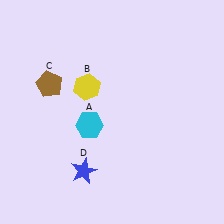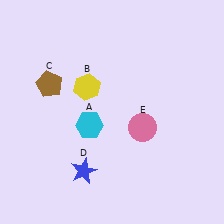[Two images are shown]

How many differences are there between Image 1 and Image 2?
There is 1 difference between the two images.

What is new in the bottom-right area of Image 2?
A pink circle (E) was added in the bottom-right area of Image 2.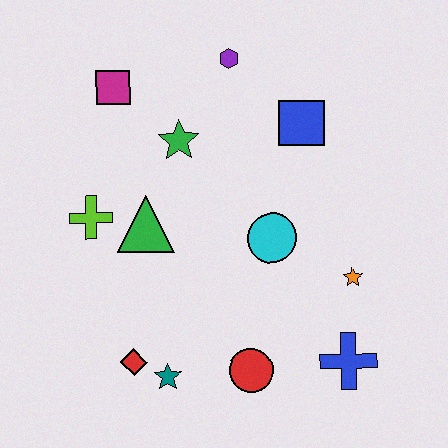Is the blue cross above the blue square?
No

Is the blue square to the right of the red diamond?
Yes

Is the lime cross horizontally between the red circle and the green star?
No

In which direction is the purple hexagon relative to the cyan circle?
The purple hexagon is above the cyan circle.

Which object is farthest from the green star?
The blue cross is farthest from the green star.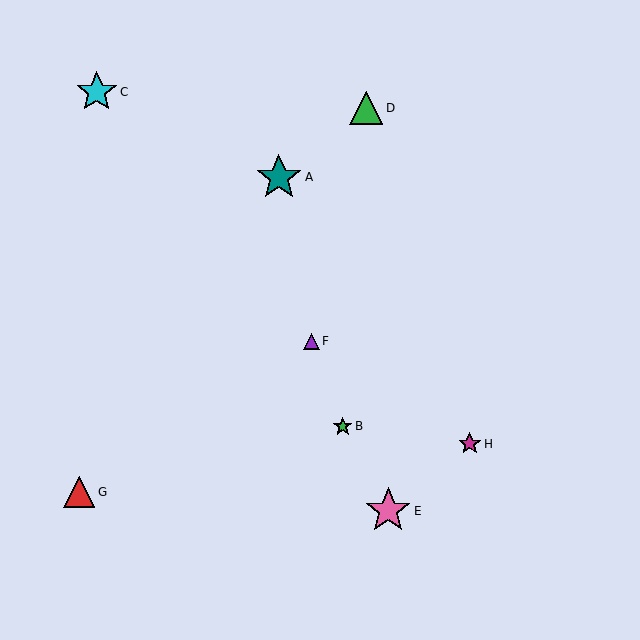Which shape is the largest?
The teal star (labeled A) is the largest.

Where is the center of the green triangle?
The center of the green triangle is at (366, 108).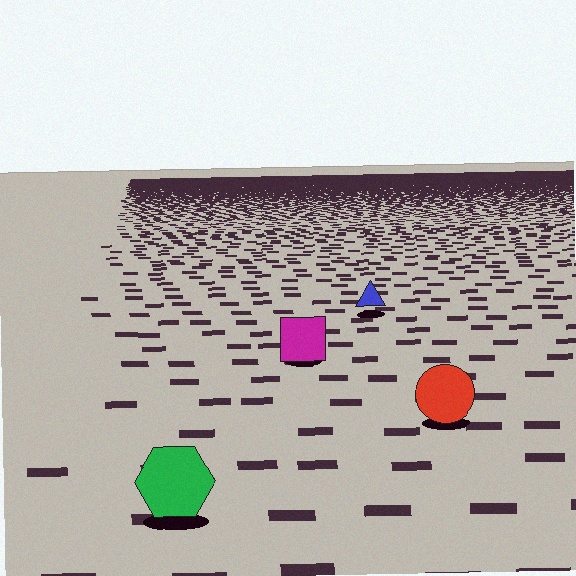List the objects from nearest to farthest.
From nearest to farthest: the green hexagon, the red circle, the magenta square, the blue triangle.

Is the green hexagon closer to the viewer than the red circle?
Yes. The green hexagon is closer — you can tell from the texture gradient: the ground texture is coarser near it.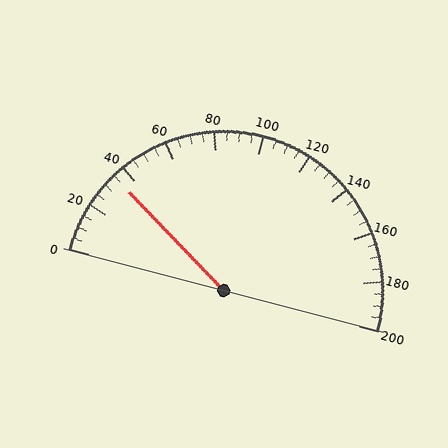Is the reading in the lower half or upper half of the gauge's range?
The reading is in the lower half of the range (0 to 200).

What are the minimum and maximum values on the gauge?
The gauge ranges from 0 to 200.